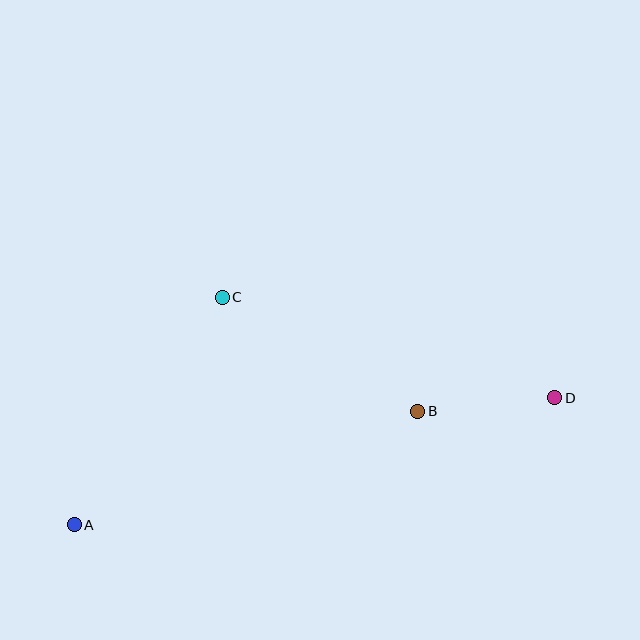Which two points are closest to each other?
Points B and D are closest to each other.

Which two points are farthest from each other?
Points A and D are farthest from each other.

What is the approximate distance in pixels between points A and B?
The distance between A and B is approximately 362 pixels.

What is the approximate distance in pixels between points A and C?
The distance between A and C is approximately 271 pixels.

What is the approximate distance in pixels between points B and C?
The distance between B and C is approximately 226 pixels.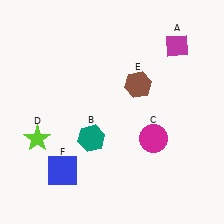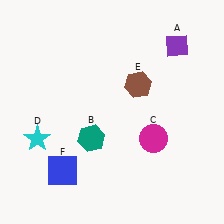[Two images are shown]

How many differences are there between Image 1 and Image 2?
There are 2 differences between the two images.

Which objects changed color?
A changed from magenta to purple. D changed from lime to cyan.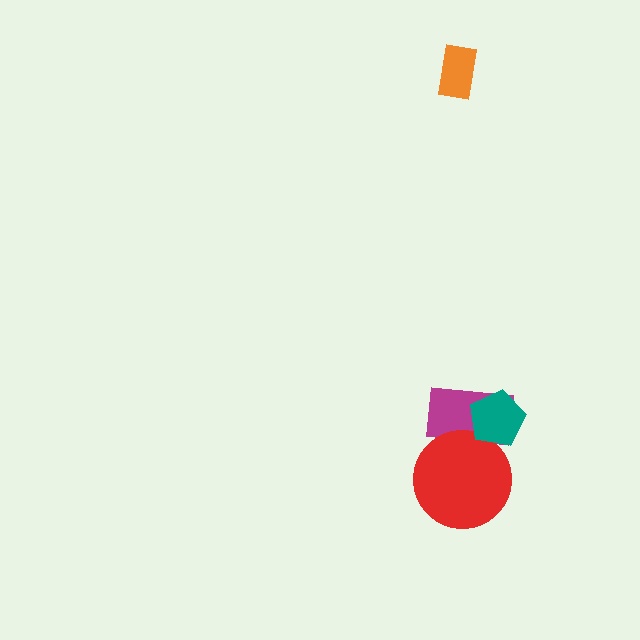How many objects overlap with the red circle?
2 objects overlap with the red circle.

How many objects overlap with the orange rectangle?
0 objects overlap with the orange rectangle.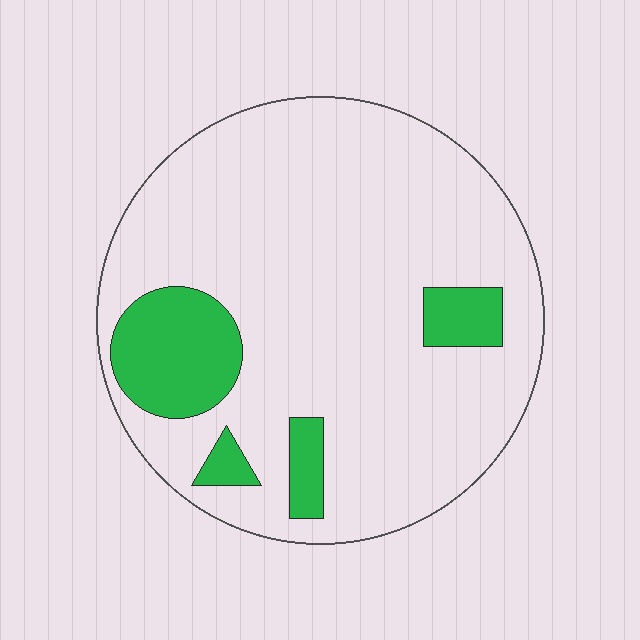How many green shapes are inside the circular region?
4.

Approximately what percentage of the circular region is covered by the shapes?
Approximately 15%.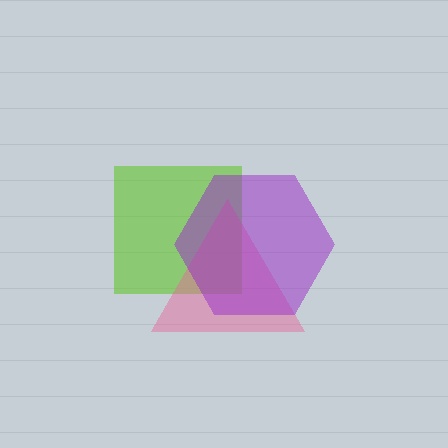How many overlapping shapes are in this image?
There are 3 overlapping shapes in the image.